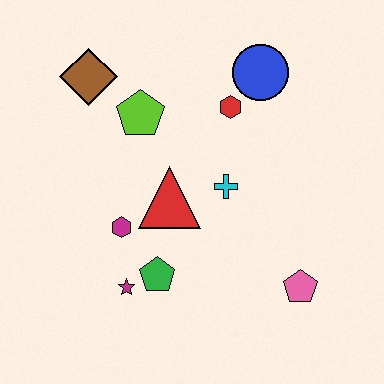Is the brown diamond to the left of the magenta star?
Yes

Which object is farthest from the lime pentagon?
The pink pentagon is farthest from the lime pentagon.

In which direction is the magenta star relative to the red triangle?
The magenta star is below the red triangle.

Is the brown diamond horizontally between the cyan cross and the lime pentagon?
No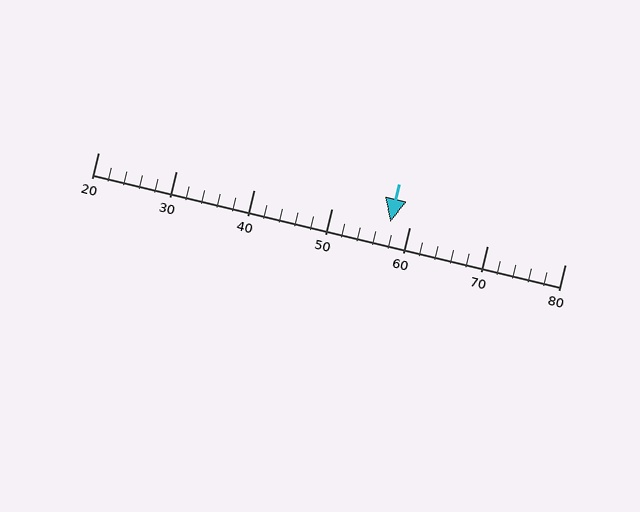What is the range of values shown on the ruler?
The ruler shows values from 20 to 80.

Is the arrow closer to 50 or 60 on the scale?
The arrow is closer to 60.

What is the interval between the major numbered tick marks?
The major tick marks are spaced 10 units apart.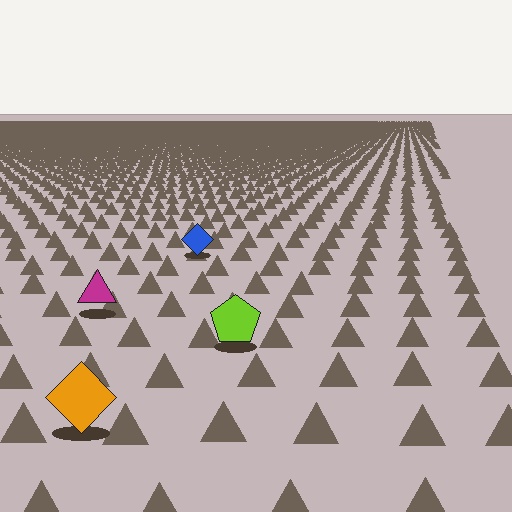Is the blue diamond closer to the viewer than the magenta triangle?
No. The magenta triangle is closer — you can tell from the texture gradient: the ground texture is coarser near it.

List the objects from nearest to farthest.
From nearest to farthest: the orange diamond, the lime pentagon, the magenta triangle, the blue diamond.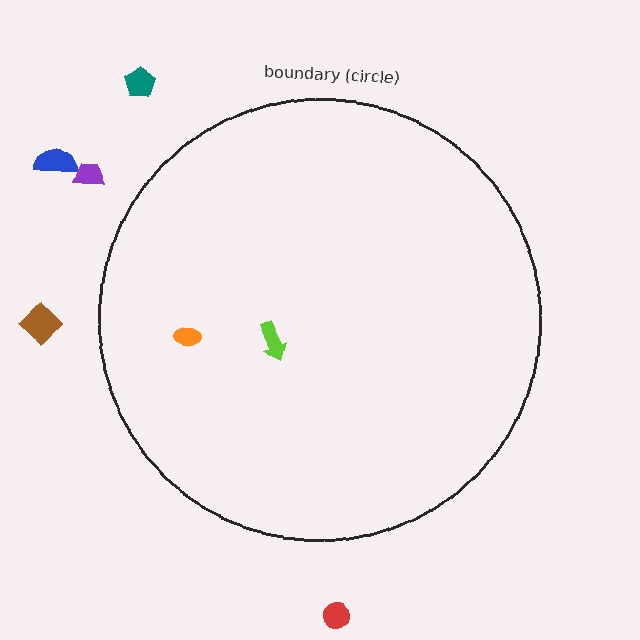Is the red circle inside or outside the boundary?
Outside.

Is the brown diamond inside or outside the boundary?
Outside.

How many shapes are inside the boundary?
2 inside, 5 outside.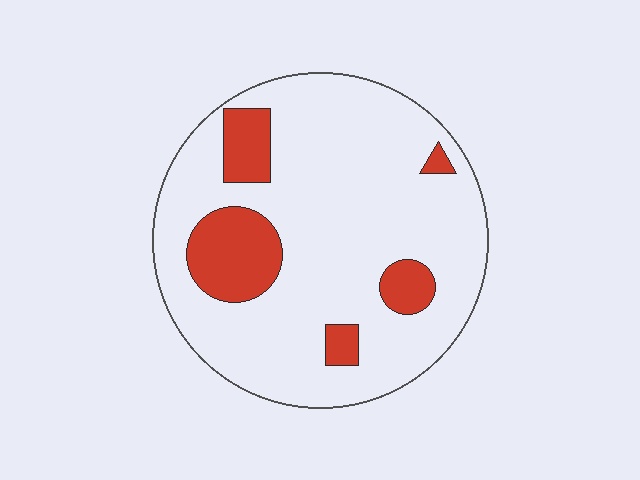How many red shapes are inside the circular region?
5.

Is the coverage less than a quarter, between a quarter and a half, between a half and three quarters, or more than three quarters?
Less than a quarter.